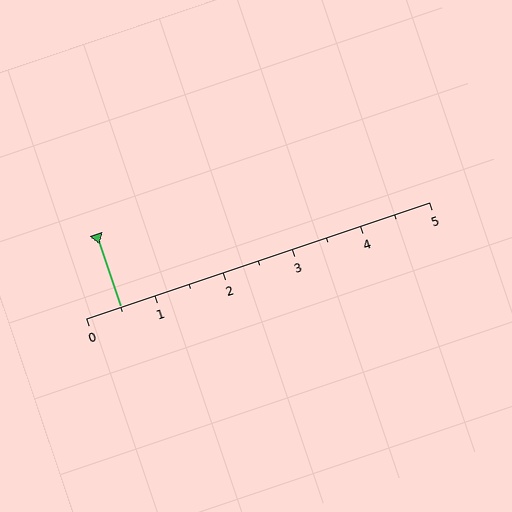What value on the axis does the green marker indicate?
The marker indicates approximately 0.5.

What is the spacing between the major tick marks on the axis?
The major ticks are spaced 1 apart.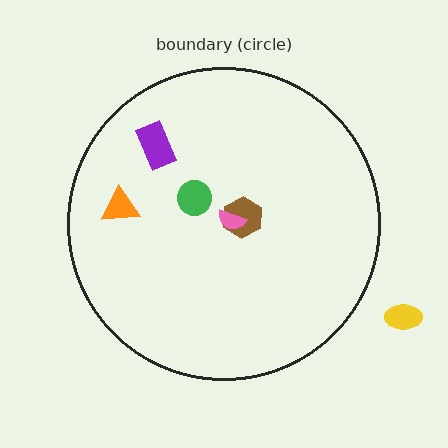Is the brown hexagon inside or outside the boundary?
Inside.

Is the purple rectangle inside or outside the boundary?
Inside.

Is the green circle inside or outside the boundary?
Inside.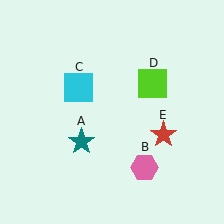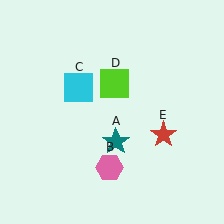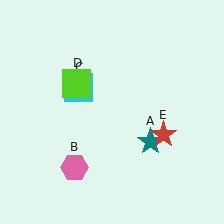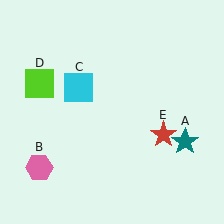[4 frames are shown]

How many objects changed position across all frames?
3 objects changed position: teal star (object A), pink hexagon (object B), lime square (object D).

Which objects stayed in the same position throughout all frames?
Cyan square (object C) and red star (object E) remained stationary.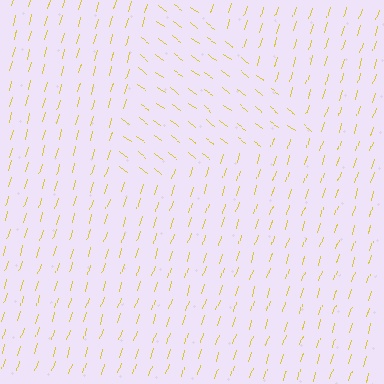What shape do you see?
I see a triangle.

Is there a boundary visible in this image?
Yes, there is a texture boundary formed by a change in line orientation.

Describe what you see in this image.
The image is filled with small yellow line segments. A triangle region in the image has lines oriented differently from the surrounding lines, creating a visible texture boundary.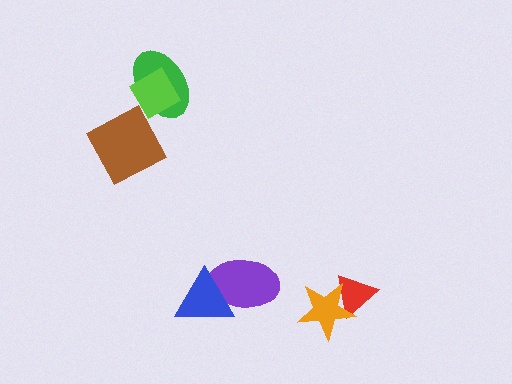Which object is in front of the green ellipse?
The lime diamond is in front of the green ellipse.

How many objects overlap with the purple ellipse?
1 object overlaps with the purple ellipse.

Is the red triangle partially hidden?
Yes, it is partially covered by another shape.